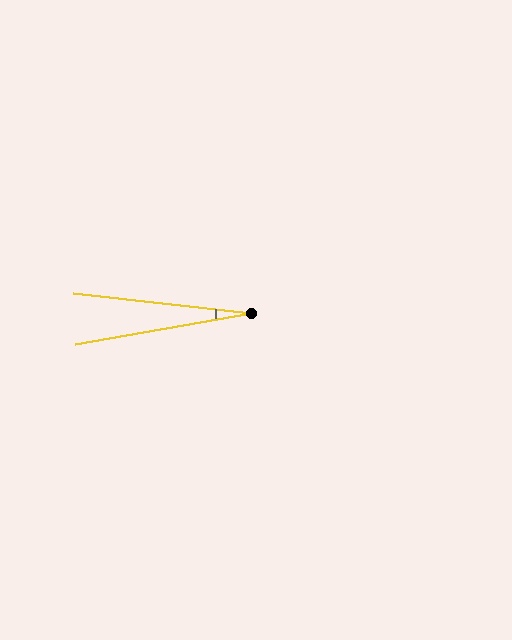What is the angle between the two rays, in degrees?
Approximately 16 degrees.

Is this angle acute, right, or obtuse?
It is acute.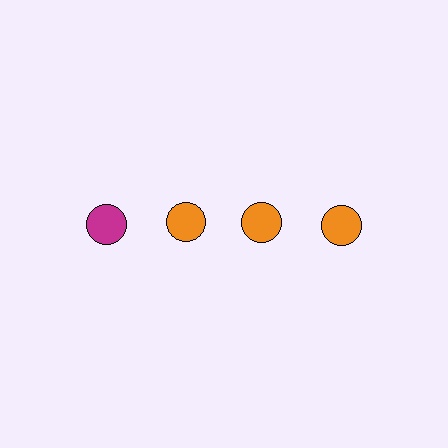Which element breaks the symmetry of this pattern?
The magenta circle in the top row, leftmost column breaks the symmetry. All other shapes are orange circles.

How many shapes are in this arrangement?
There are 4 shapes arranged in a grid pattern.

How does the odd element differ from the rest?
It has a different color: magenta instead of orange.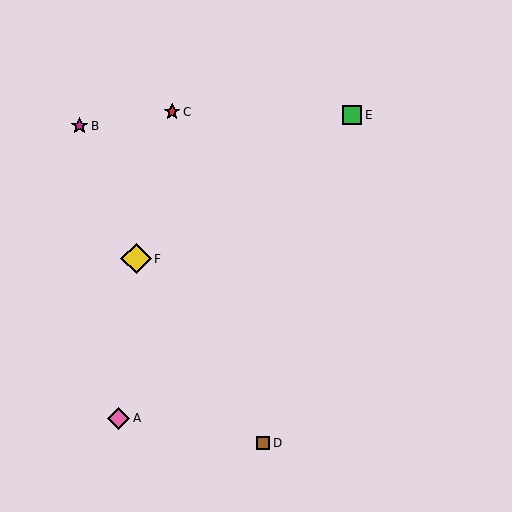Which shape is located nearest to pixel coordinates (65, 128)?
The magenta star (labeled B) at (79, 126) is nearest to that location.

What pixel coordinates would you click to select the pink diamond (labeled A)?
Click at (119, 418) to select the pink diamond A.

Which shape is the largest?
The yellow diamond (labeled F) is the largest.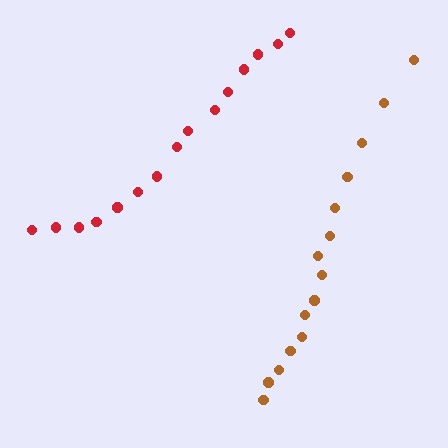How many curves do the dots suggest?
There are 2 distinct paths.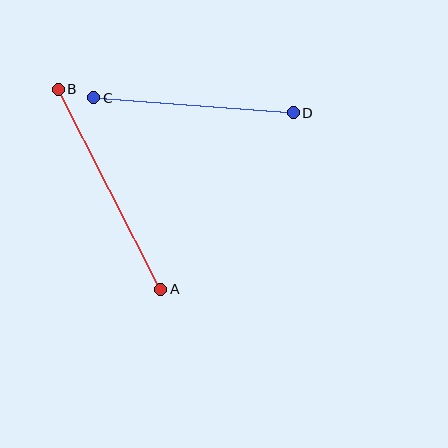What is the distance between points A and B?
The distance is approximately 225 pixels.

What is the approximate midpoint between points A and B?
The midpoint is at approximately (110, 189) pixels.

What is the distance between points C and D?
The distance is approximately 200 pixels.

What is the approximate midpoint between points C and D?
The midpoint is at approximately (194, 105) pixels.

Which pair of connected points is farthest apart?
Points A and B are farthest apart.